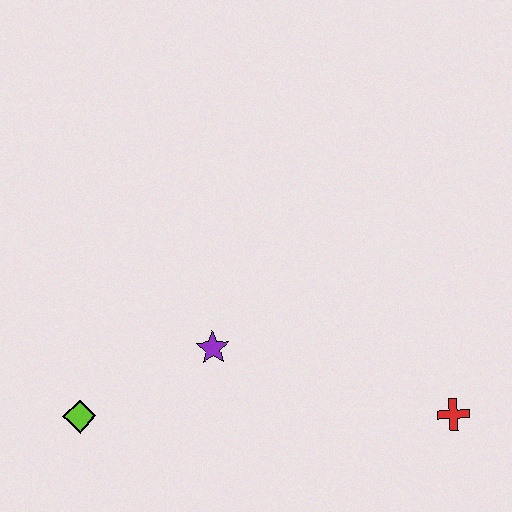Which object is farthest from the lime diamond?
The red cross is farthest from the lime diamond.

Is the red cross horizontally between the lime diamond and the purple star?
No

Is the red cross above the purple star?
No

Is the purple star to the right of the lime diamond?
Yes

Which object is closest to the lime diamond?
The purple star is closest to the lime diamond.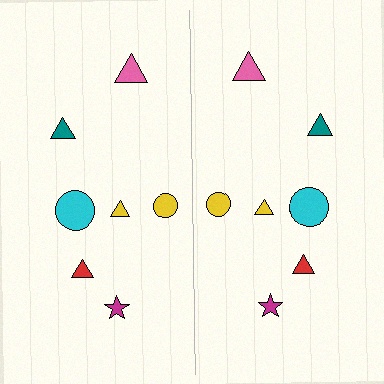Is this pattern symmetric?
Yes, this pattern has bilateral (reflection) symmetry.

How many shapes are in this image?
There are 14 shapes in this image.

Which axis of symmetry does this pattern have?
The pattern has a vertical axis of symmetry running through the center of the image.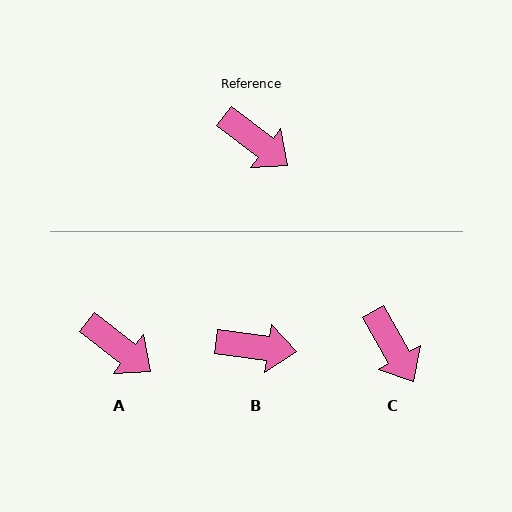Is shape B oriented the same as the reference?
No, it is off by about 30 degrees.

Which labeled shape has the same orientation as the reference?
A.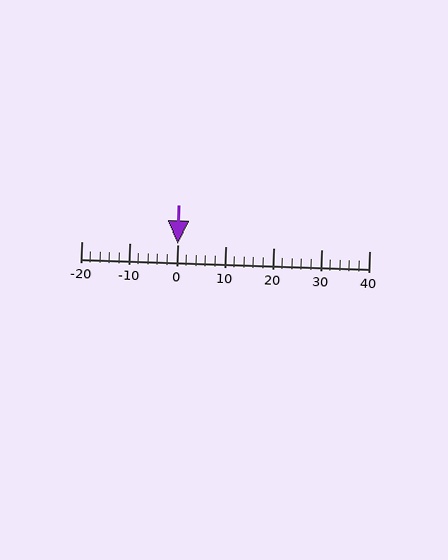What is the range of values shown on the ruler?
The ruler shows values from -20 to 40.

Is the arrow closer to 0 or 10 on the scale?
The arrow is closer to 0.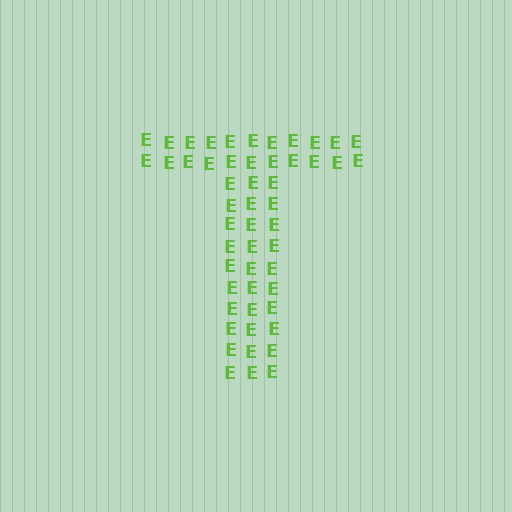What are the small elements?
The small elements are letter E's.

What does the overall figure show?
The overall figure shows the letter T.